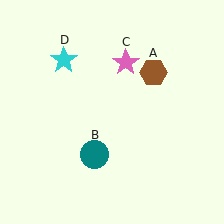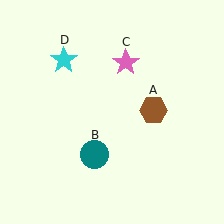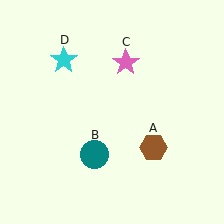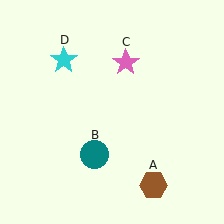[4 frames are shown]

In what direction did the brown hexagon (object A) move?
The brown hexagon (object A) moved down.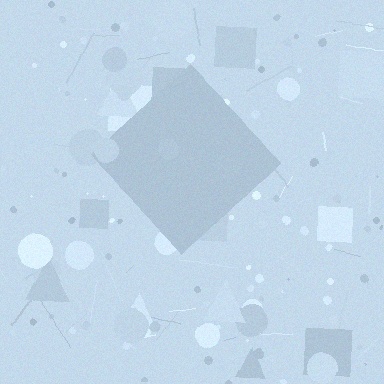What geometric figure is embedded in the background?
A diamond is embedded in the background.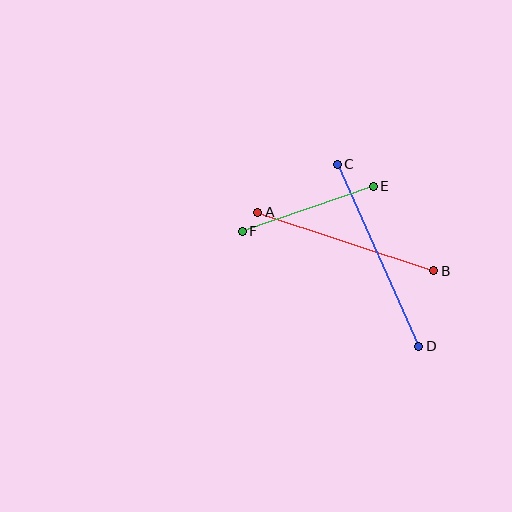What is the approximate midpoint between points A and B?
The midpoint is at approximately (346, 241) pixels.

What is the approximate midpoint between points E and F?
The midpoint is at approximately (308, 209) pixels.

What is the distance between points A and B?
The distance is approximately 186 pixels.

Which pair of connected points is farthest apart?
Points C and D are farthest apart.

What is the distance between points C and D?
The distance is approximately 200 pixels.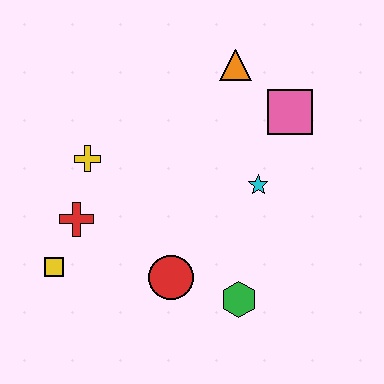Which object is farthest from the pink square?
The yellow square is farthest from the pink square.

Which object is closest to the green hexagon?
The red circle is closest to the green hexagon.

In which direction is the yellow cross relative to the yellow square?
The yellow cross is above the yellow square.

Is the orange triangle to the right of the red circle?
Yes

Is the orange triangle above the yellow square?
Yes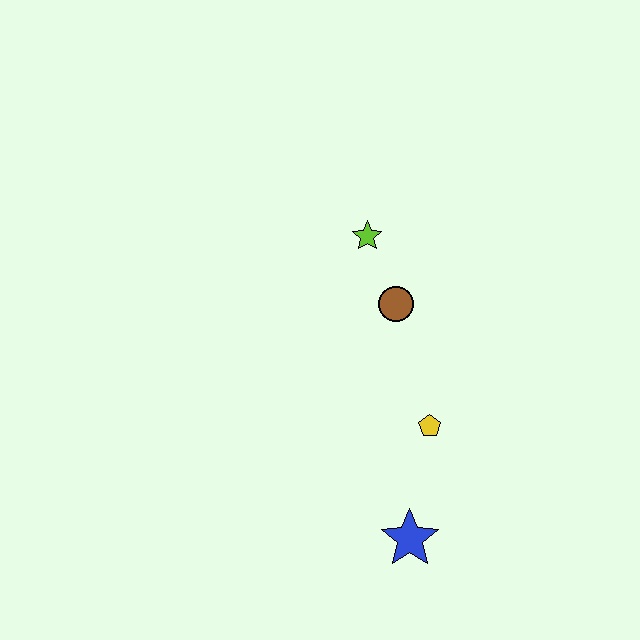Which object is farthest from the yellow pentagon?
The lime star is farthest from the yellow pentagon.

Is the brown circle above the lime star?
No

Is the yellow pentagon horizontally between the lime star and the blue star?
No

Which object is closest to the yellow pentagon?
The blue star is closest to the yellow pentagon.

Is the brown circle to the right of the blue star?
No